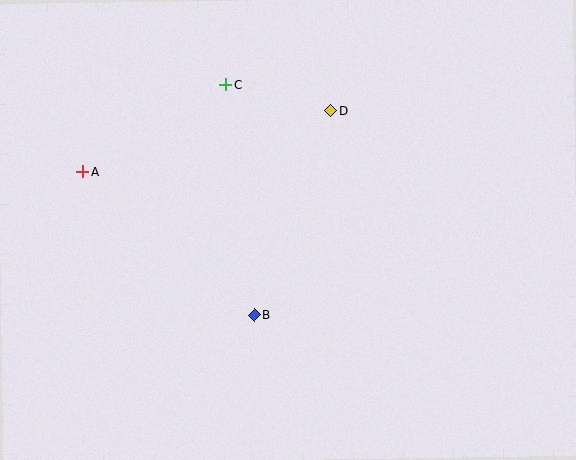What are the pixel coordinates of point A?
Point A is at (83, 172).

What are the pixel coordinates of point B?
Point B is at (255, 315).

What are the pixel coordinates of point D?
Point D is at (331, 111).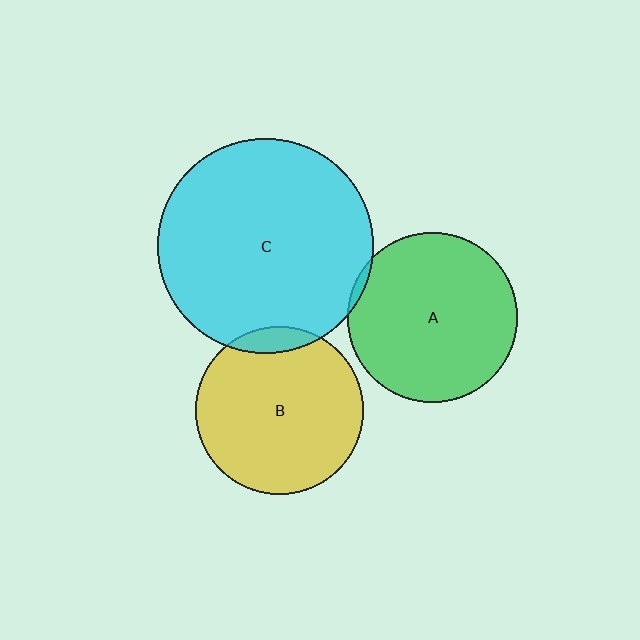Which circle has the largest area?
Circle C (cyan).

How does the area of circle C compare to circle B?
Approximately 1.6 times.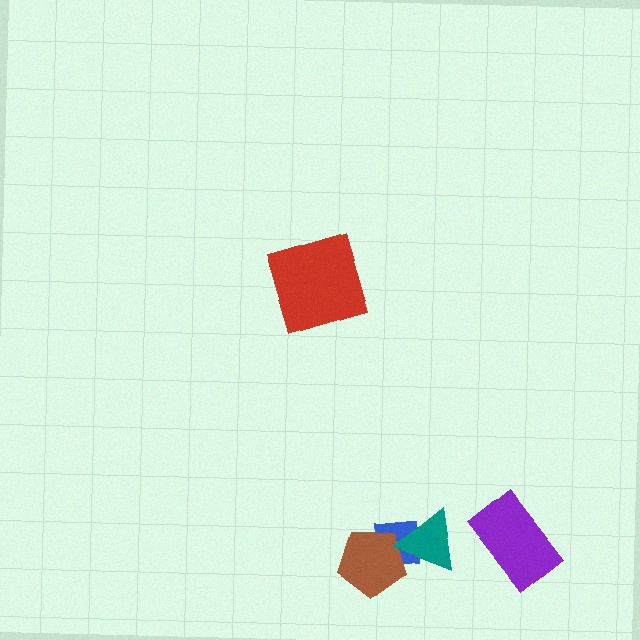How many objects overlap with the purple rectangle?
0 objects overlap with the purple rectangle.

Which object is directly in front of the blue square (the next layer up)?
The brown pentagon is directly in front of the blue square.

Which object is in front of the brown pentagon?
The teal triangle is in front of the brown pentagon.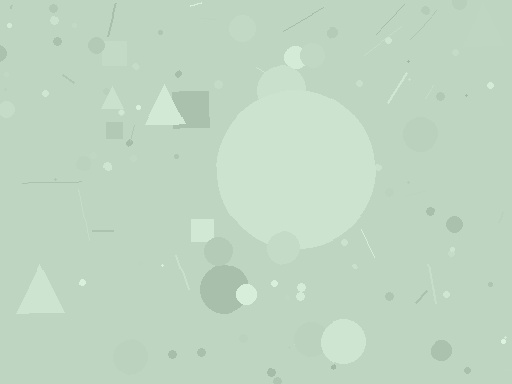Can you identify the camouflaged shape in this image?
The camouflaged shape is a circle.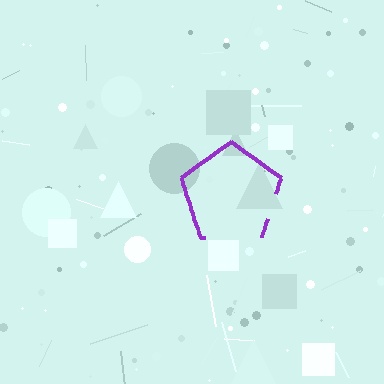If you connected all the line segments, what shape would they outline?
They would outline a pentagon.